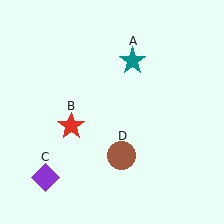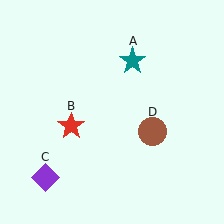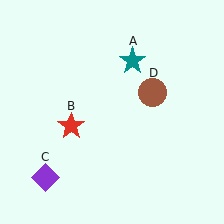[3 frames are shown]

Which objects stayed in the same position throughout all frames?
Teal star (object A) and red star (object B) and purple diamond (object C) remained stationary.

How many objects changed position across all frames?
1 object changed position: brown circle (object D).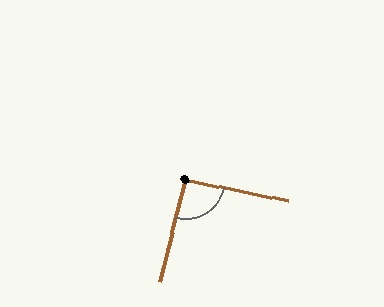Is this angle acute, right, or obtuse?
It is approximately a right angle.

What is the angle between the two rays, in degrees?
Approximately 93 degrees.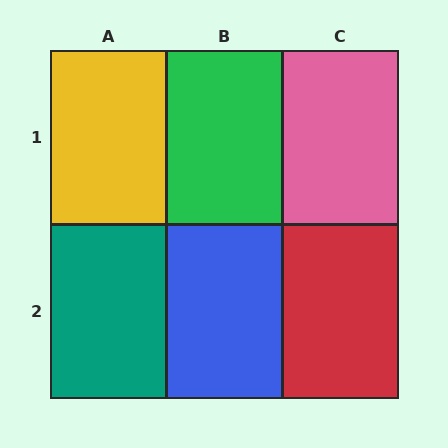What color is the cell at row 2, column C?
Red.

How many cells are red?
1 cell is red.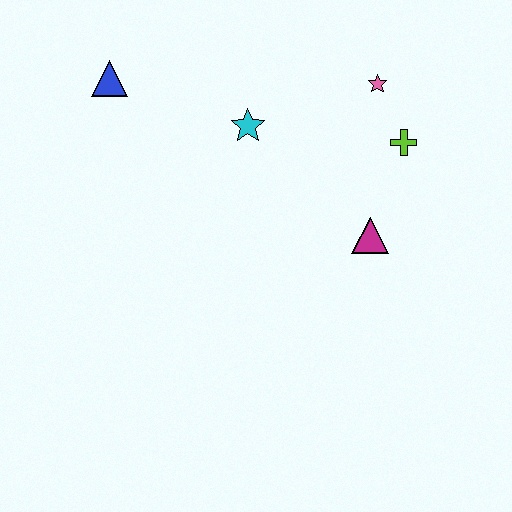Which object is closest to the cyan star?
The pink star is closest to the cyan star.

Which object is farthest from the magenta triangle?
The blue triangle is farthest from the magenta triangle.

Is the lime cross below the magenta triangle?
No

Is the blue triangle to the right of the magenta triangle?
No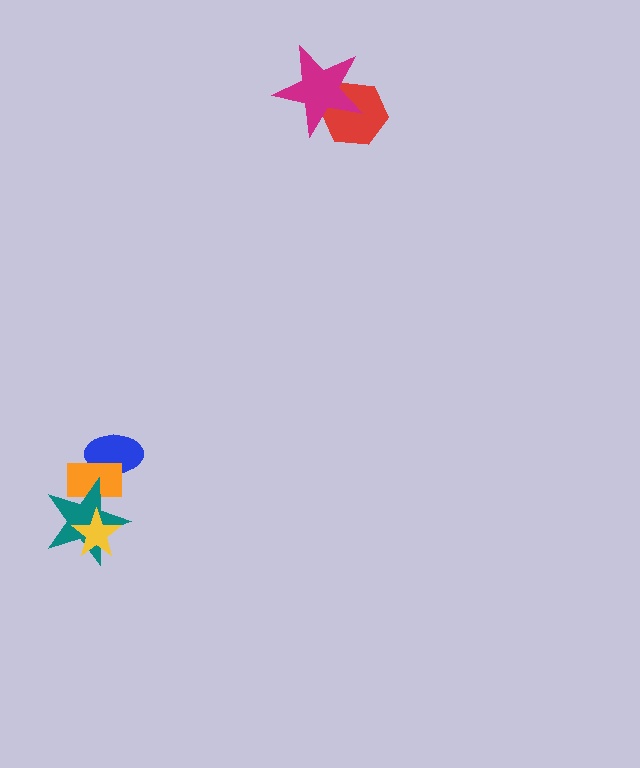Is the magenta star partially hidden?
No, no other shape covers it.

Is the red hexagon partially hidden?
Yes, it is partially covered by another shape.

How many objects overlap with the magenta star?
1 object overlaps with the magenta star.